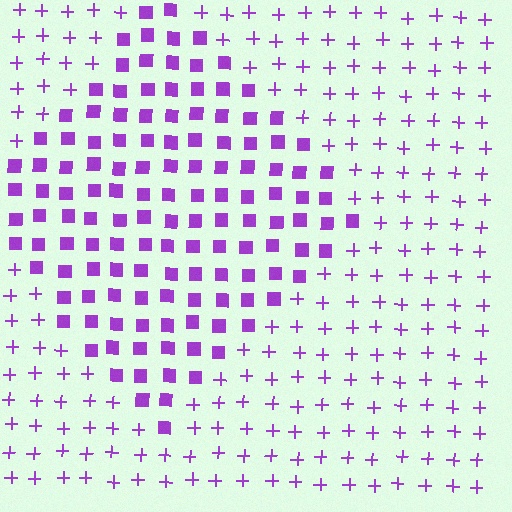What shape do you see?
I see a diamond.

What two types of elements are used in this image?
The image uses squares inside the diamond region and plus signs outside it.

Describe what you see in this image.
The image is filled with small purple elements arranged in a uniform grid. A diamond-shaped region contains squares, while the surrounding area contains plus signs. The boundary is defined purely by the change in element shape.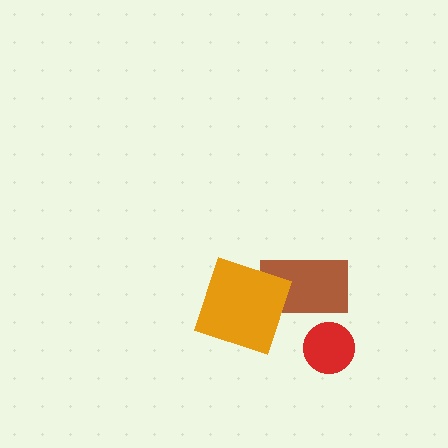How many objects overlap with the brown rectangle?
1 object overlaps with the brown rectangle.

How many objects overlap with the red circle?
0 objects overlap with the red circle.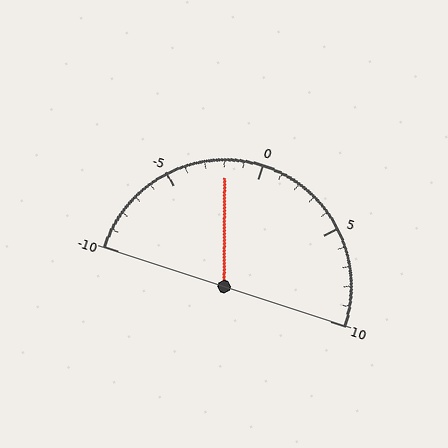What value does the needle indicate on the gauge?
The needle indicates approximately -2.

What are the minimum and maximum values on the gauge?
The gauge ranges from -10 to 10.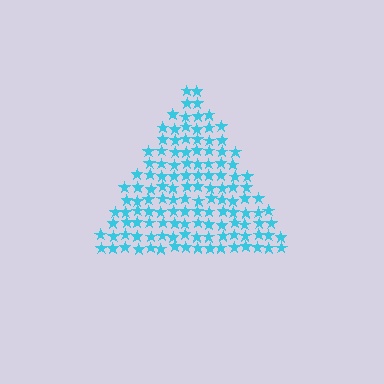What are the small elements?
The small elements are stars.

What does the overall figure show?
The overall figure shows a triangle.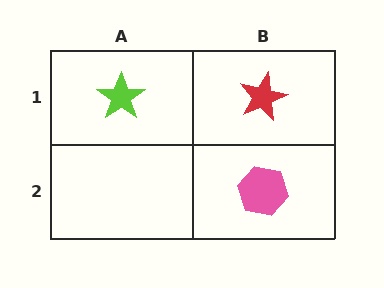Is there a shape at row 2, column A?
No, that cell is empty.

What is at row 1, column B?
A red star.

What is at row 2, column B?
A pink hexagon.